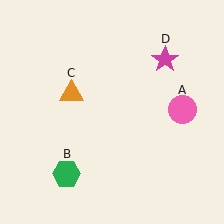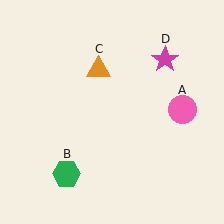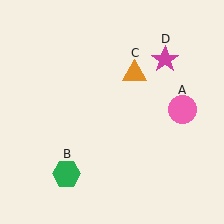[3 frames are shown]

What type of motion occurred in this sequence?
The orange triangle (object C) rotated clockwise around the center of the scene.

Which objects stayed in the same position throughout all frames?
Pink circle (object A) and green hexagon (object B) and magenta star (object D) remained stationary.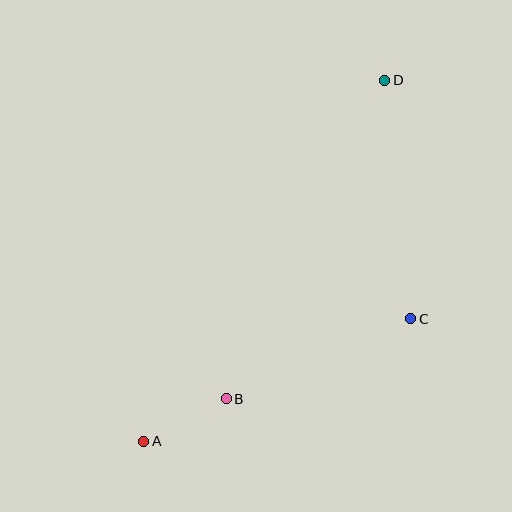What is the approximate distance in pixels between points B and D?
The distance between B and D is approximately 356 pixels.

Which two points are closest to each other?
Points A and B are closest to each other.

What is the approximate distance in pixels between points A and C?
The distance between A and C is approximately 294 pixels.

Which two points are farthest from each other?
Points A and D are farthest from each other.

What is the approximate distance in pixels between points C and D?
The distance between C and D is approximately 240 pixels.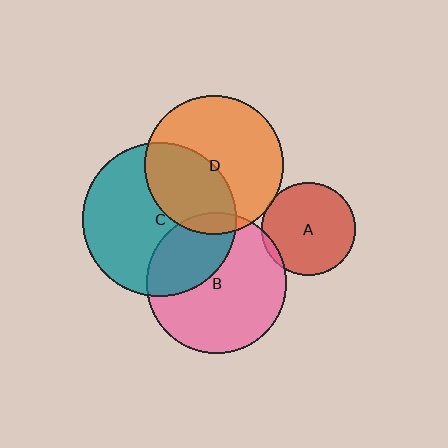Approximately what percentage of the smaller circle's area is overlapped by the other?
Approximately 5%.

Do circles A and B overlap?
Yes.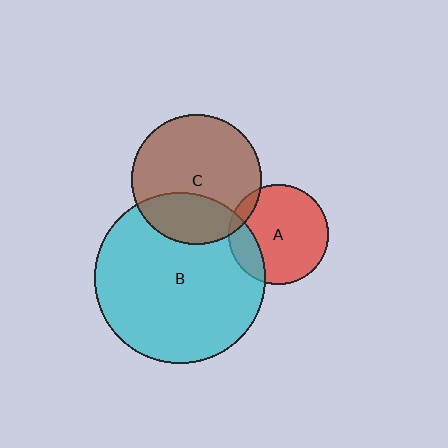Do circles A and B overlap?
Yes.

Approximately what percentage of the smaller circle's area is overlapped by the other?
Approximately 20%.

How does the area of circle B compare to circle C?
Approximately 1.7 times.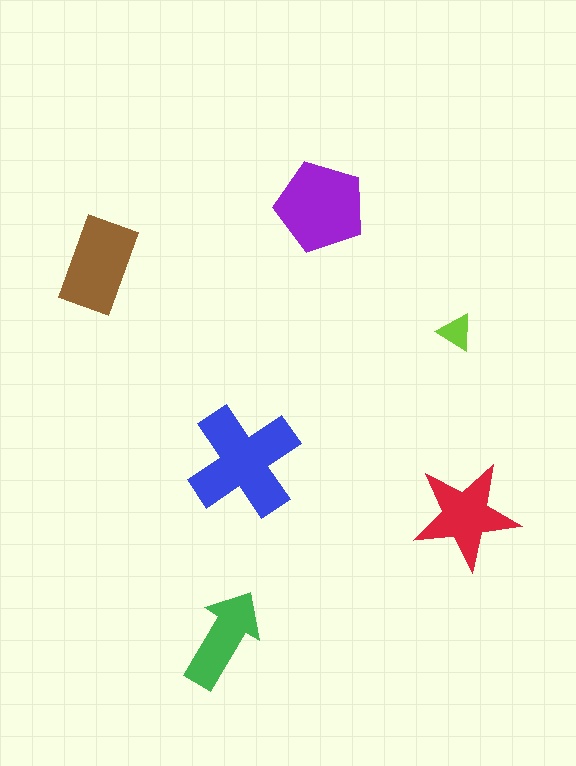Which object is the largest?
The blue cross.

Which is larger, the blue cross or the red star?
The blue cross.